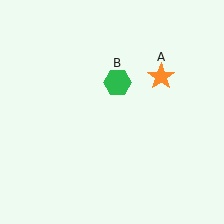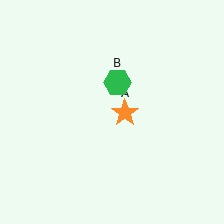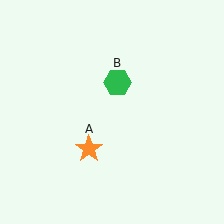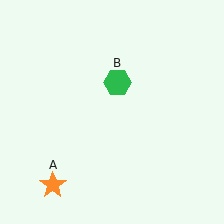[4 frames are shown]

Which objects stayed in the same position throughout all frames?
Green hexagon (object B) remained stationary.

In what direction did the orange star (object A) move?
The orange star (object A) moved down and to the left.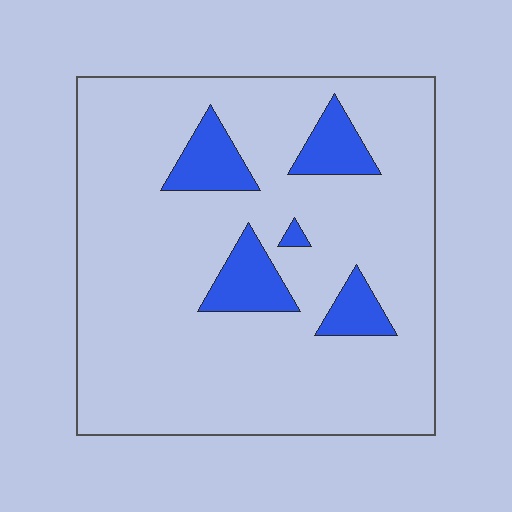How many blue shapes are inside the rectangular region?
5.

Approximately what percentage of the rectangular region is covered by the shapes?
Approximately 15%.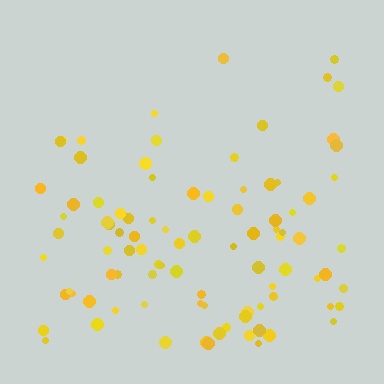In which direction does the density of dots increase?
From top to bottom, with the bottom side densest.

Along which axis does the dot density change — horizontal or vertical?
Vertical.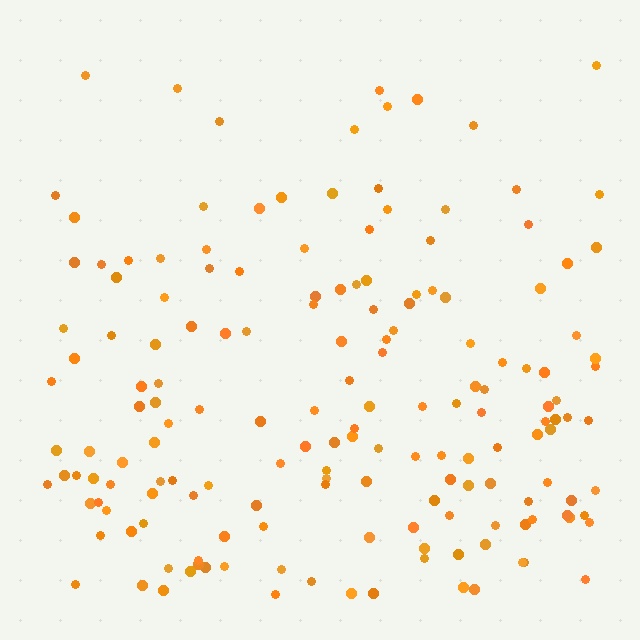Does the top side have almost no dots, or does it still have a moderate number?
Still a moderate number, just noticeably fewer than the bottom.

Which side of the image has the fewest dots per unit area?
The top.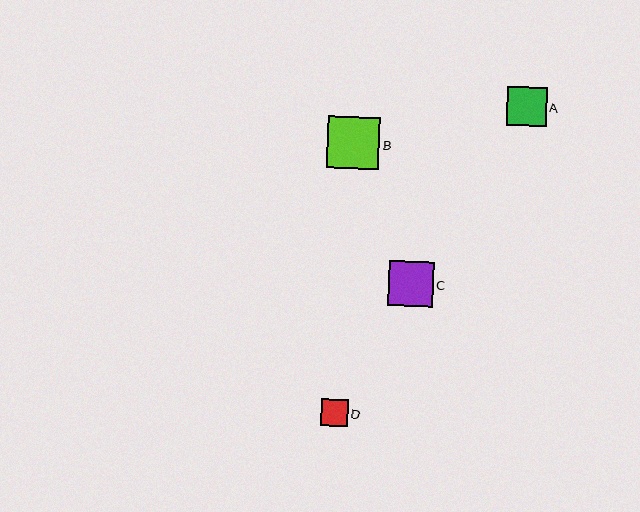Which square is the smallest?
Square D is the smallest with a size of approximately 27 pixels.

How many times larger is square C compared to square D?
Square C is approximately 1.7 times the size of square D.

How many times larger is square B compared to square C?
Square B is approximately 1.2 times the size of square C.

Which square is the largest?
Square B is the largest with a size of approximately 53 pixels.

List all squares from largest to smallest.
From largest to smallest: B, C, A, D.